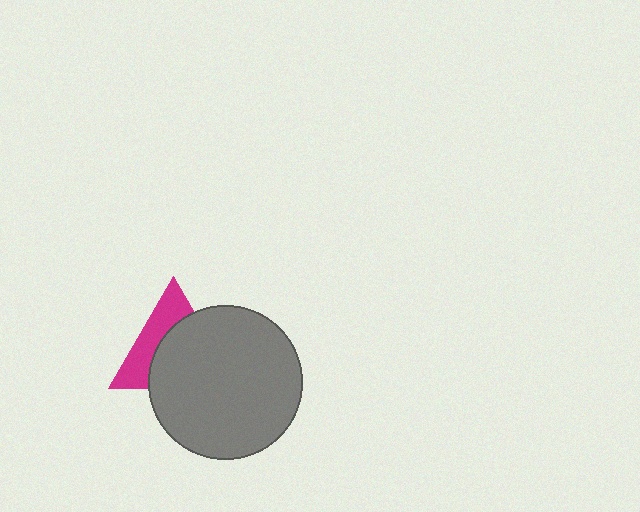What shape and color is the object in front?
The object in front is a gray circle.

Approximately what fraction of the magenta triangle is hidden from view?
Roughly 59% of the magenta triangle is hidden behind the gray circle.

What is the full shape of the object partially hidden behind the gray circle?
The partially hidden object is a magenta triangle.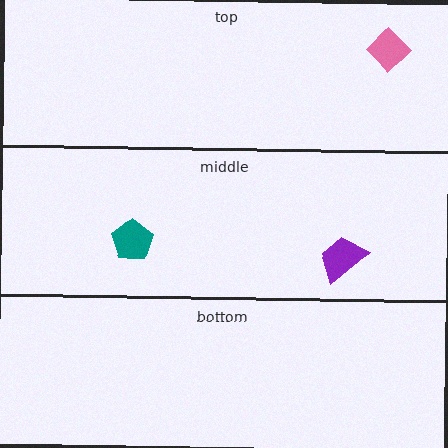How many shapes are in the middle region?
2.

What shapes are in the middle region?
The purple trapezoid, the teal pentagon.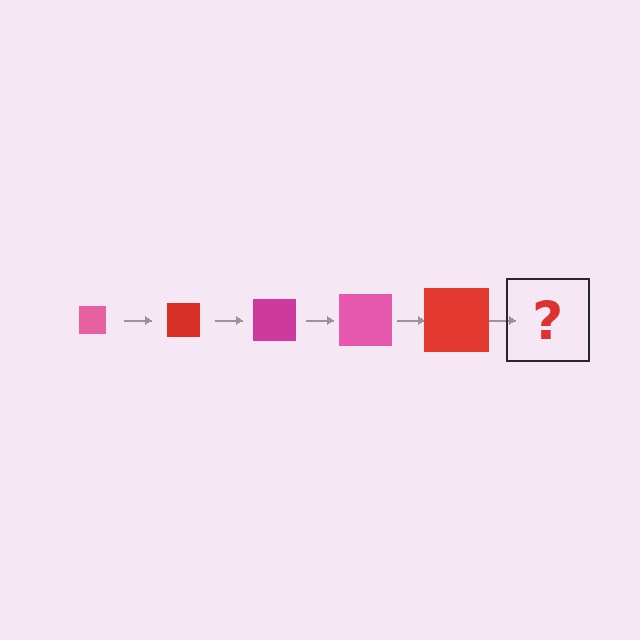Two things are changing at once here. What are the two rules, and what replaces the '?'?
The two rules are that the square grows larger each step and the color cycles through pink, red, and magenta. The '?' should be a magenta square, larger than the previous one.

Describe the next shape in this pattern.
It should be a magenta square, larger than the previous one.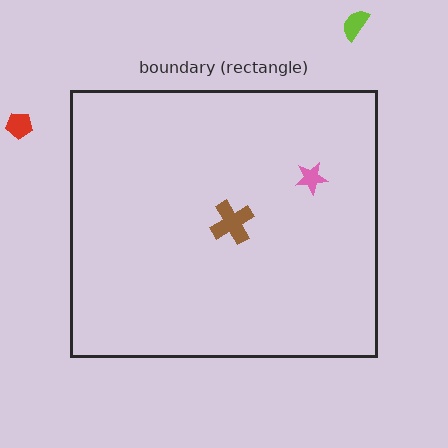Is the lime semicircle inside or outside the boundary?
Outside.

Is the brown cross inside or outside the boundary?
Inside.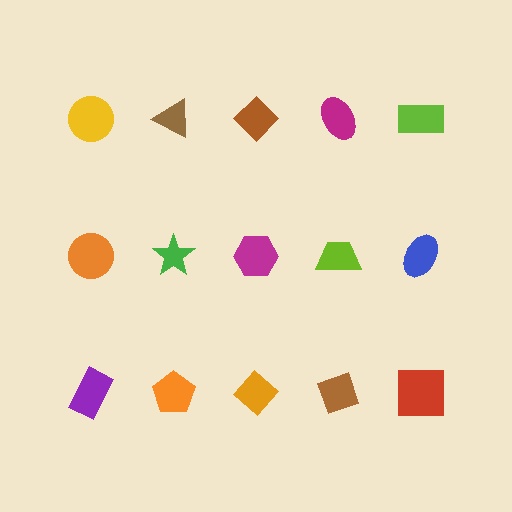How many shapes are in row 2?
5 shapes.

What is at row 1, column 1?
A yellow circle.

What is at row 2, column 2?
A green star.